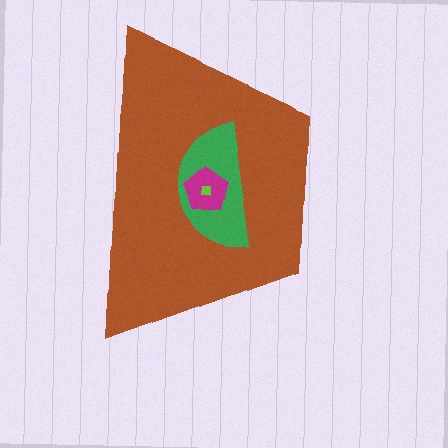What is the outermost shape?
The brown trapezoid.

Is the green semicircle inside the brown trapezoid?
Yes.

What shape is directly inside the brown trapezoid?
The green semicircle.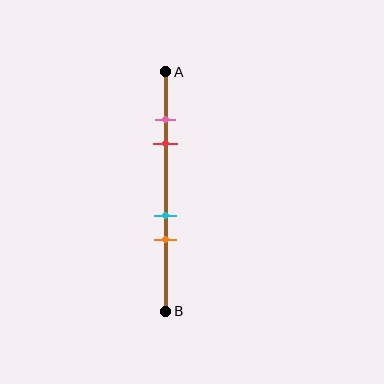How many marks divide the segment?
There are 4 marks dividing the segment.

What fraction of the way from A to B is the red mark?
The red mark is approximately 30% (0.3) of the way from A to B.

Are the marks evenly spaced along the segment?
No, the marks are not evenly spaced.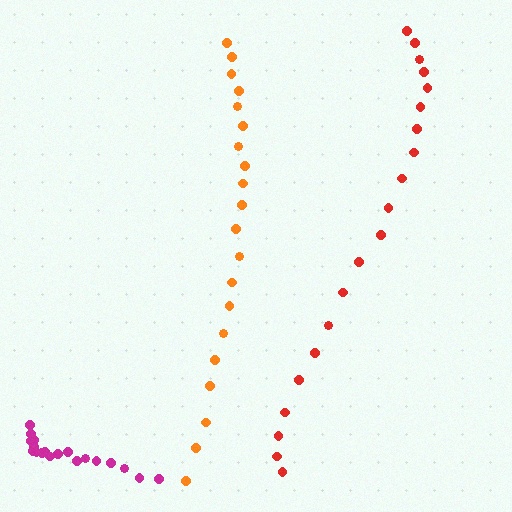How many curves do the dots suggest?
There are 3 distinct paths.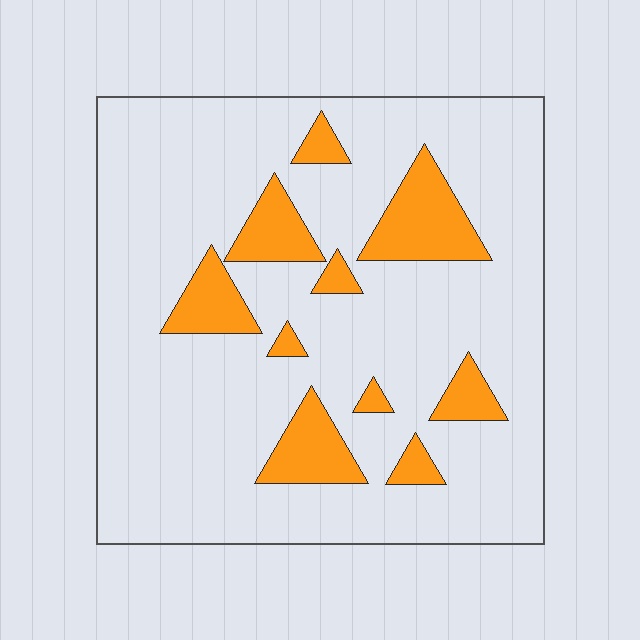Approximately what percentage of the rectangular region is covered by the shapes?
Approximately 15%.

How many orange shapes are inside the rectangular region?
10.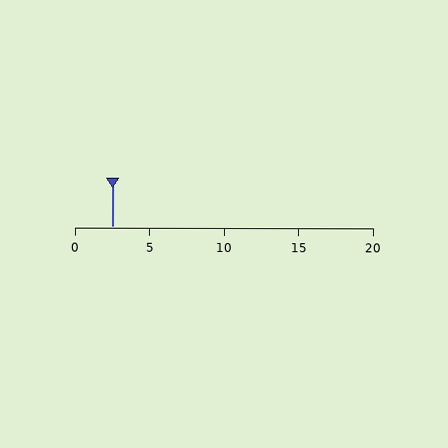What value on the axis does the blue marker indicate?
The marker indicates approximately 2.5.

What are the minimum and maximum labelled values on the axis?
The axis runs from 0 to 20.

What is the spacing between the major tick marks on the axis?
The major ticks are spaced 5 apart.